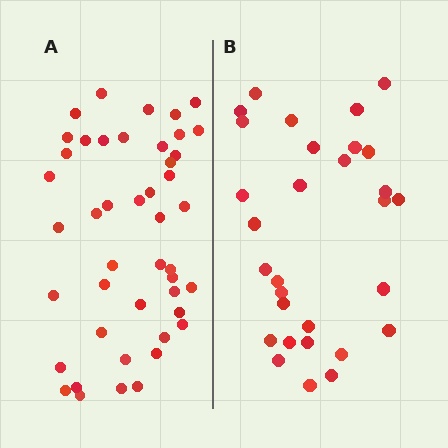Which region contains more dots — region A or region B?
Region A (the left region) has more dots.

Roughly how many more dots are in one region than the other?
Region A has approximately 15 more dots than region B.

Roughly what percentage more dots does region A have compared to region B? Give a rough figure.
About 50% more.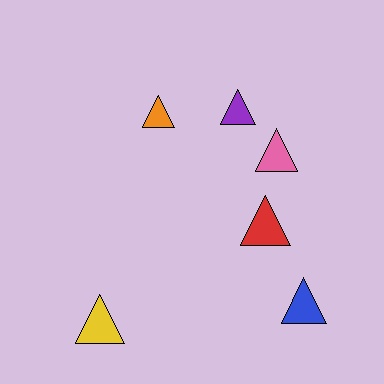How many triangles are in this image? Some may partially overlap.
There are 6 triangles.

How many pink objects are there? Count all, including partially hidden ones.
There is 1 pink object.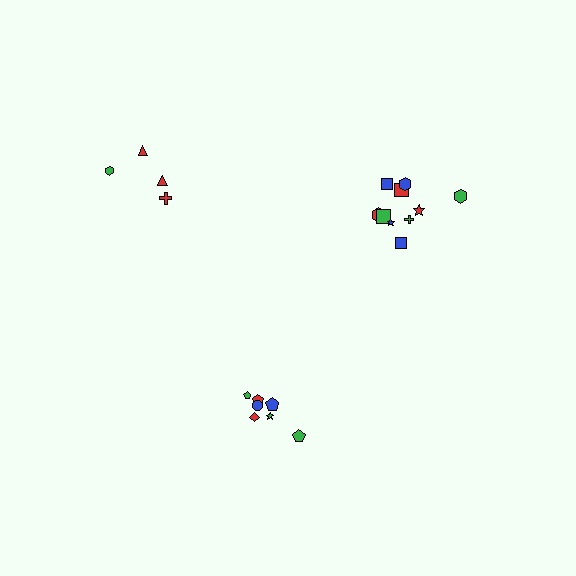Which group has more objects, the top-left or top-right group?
The top-right group.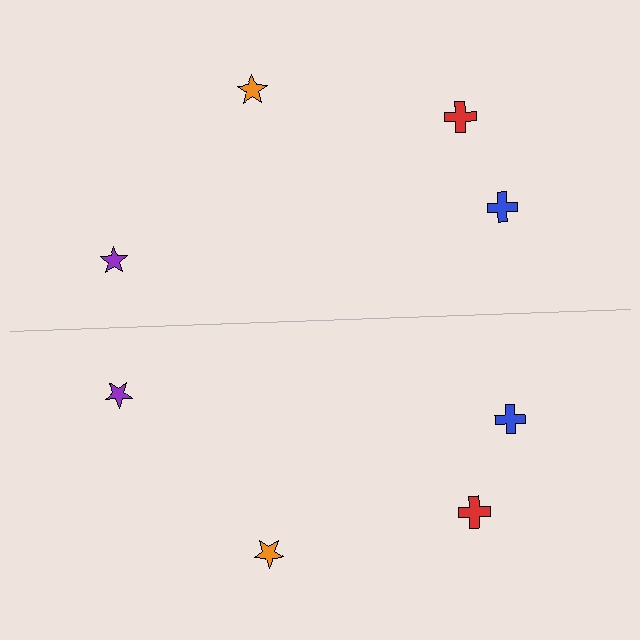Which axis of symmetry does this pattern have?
The pattern has a horizontal axis of symmetry running through the center of the image.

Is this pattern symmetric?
Yes, this pattern has bilateral (reflection) symmetry.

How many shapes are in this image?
There are 8 shapes in this image.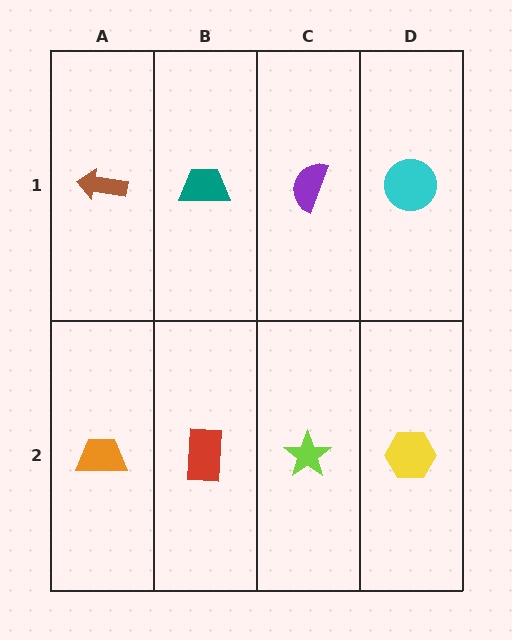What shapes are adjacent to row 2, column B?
A teal trapezoid (row 1, column B), an orange trapezoid (row 2, column A), a lime star (row 2, column C).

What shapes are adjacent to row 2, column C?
A purple semicircle (row 1, column C), a red rectangle (row 2, column B), a yellow hexagon (row 2, column D).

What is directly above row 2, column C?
A purple semicircle.